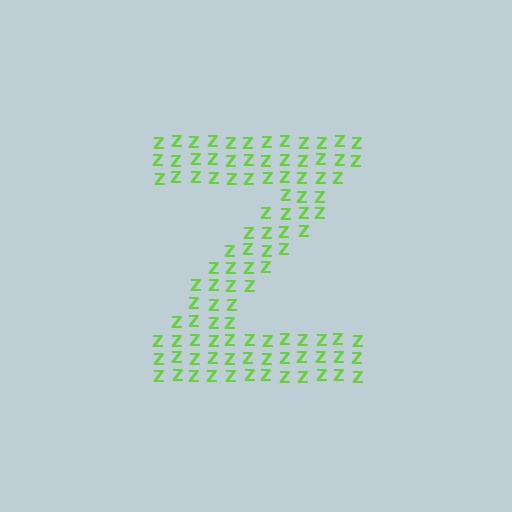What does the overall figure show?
The overall figure shows the letter Z.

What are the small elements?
The small elements are letter Z's.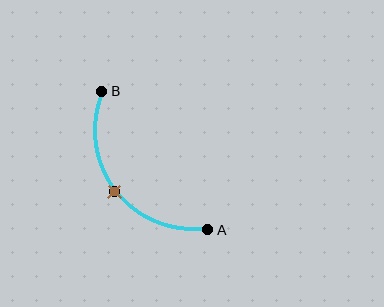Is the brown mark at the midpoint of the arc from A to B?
Yes. The brown mark lies on the arc at equal arc-length from both A and B — it is the arc midpoint.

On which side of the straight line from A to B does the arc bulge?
The arc bulges below and to the left of the straight line connecting A and B.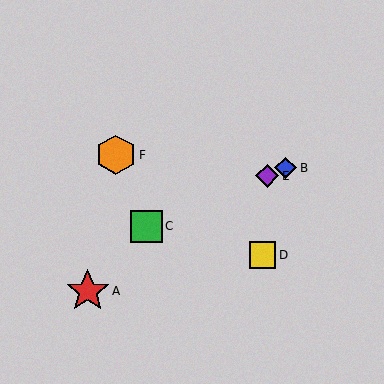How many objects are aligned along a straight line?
3 objects (B, C, E) are aligned along a straight line.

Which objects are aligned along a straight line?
Objects B, C, E are aligned along a straight line.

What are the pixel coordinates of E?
Object E is at (267, 176).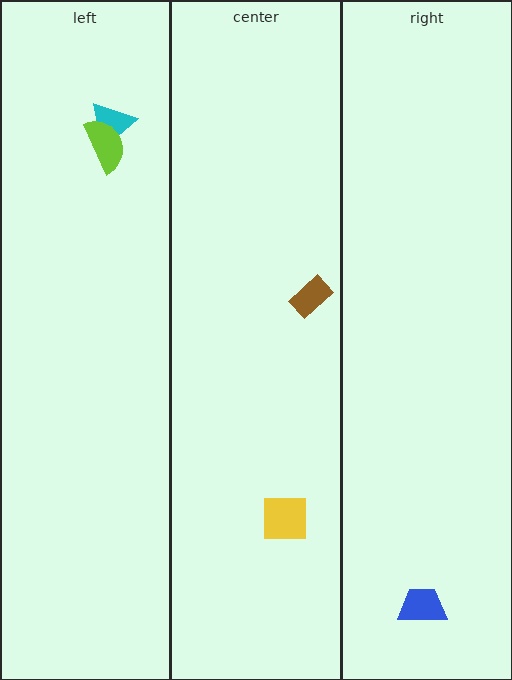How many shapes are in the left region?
2.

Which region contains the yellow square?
The center region.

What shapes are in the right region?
The blue trapezoid.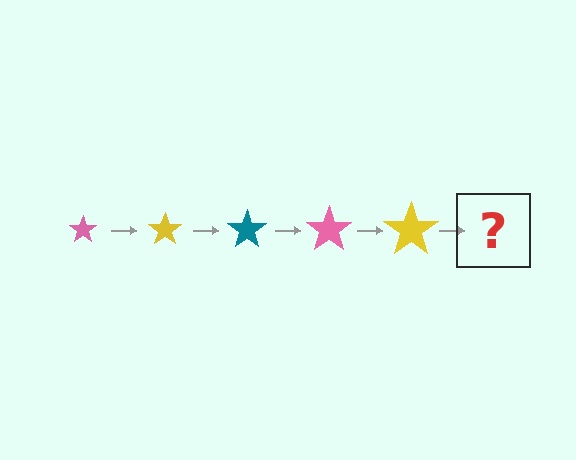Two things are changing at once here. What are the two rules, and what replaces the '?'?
The two rules are that the star grows larger each step and the color cycles through pink, yellow, and teal. The '?' should be a teal star, larger than the previous one.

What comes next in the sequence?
The next element should be a teal star, larger than the previous one.